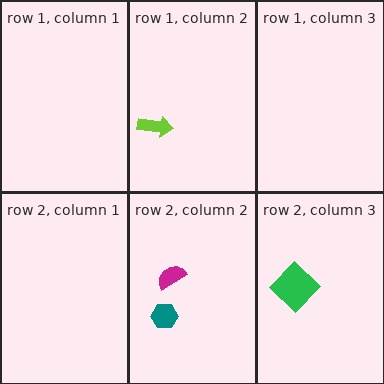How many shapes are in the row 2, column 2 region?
2.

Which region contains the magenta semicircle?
The row 2, column 2 region.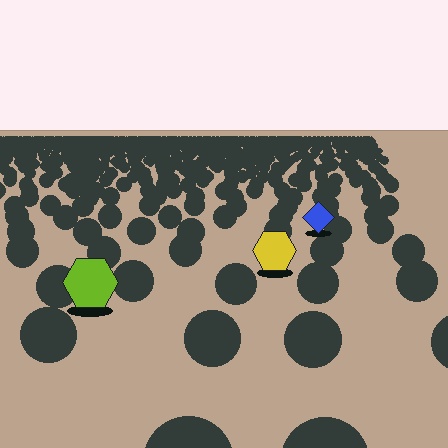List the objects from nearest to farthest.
From nearest to farthest: the lime hexagon, the yellow hexagon, the blue diamond.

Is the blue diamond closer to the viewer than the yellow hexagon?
No. The yellow hexagon is closer — you can tell from the texture gradient: the ground texture is coarser near it.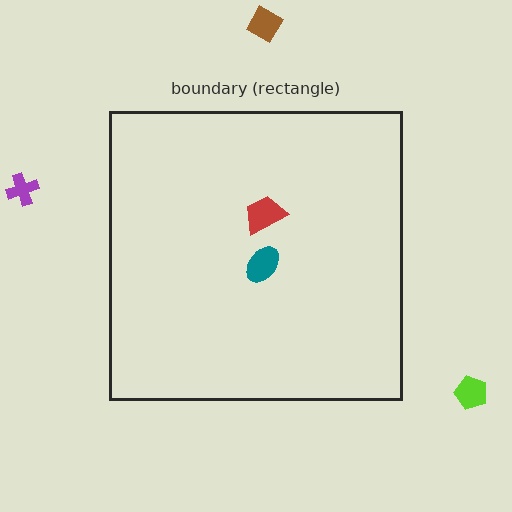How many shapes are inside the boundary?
2 inside, 3 outside.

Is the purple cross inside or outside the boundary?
Outside.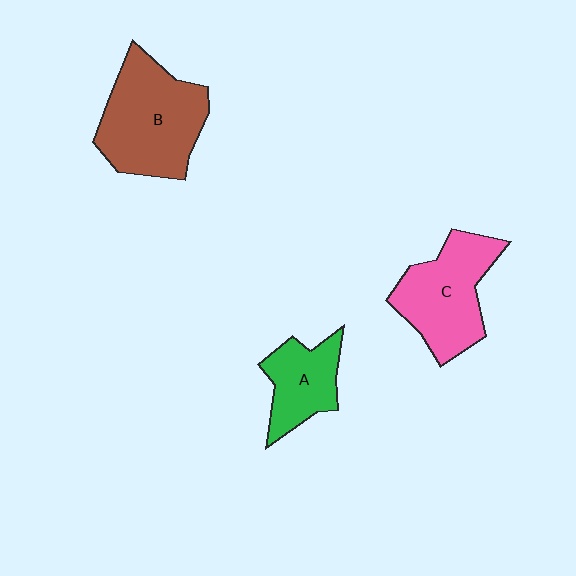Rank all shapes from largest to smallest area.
From largest to smallest: B (brown), C (pink), A (green).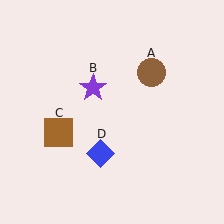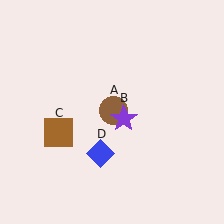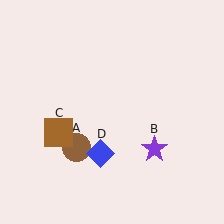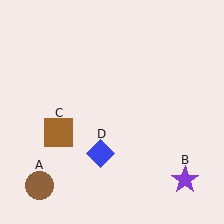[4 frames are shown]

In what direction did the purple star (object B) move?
The purple star (object B) moved down and to the right.